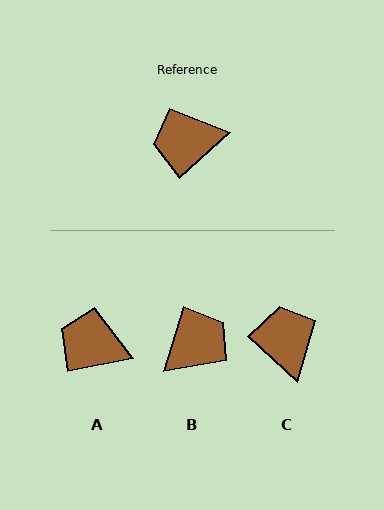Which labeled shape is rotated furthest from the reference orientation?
B, about 150 degrees away.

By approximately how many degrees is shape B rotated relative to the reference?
Approximately 150 degrees clockwise.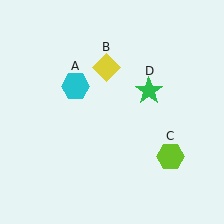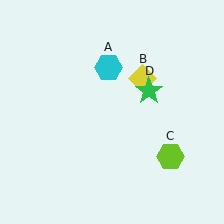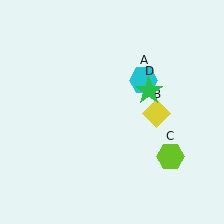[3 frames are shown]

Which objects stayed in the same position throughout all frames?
Lime hexagon (object C) and green star (object D) remained stationary.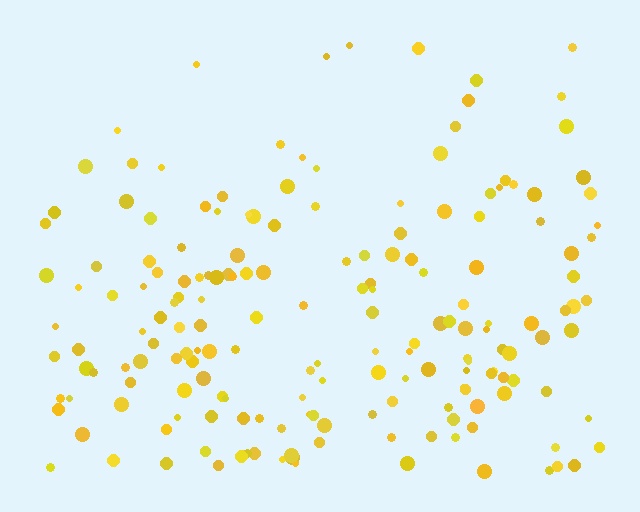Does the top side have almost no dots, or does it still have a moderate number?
Still a moderate number, just noticeably fewer than the bottom.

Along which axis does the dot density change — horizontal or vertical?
Vertical.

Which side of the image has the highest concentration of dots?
The bottom.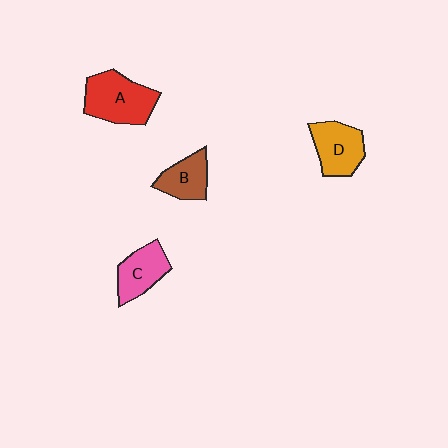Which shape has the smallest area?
Shape B (brown).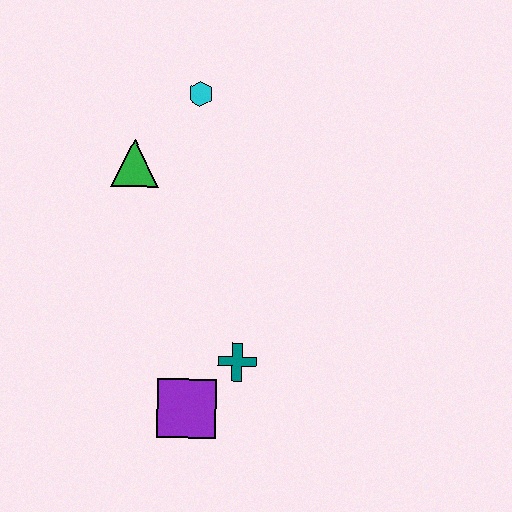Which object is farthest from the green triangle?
The purple square is farthest from the green triangle.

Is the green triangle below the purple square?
No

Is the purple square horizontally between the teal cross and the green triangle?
Yes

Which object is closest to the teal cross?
The purple square is closest to the teal cross.